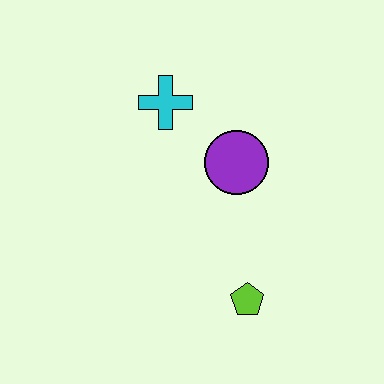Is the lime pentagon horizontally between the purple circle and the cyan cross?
No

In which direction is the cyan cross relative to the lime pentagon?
The cyan cross is above the lime pentagon.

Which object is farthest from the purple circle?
The lime pentagon is farthest from the purple circle.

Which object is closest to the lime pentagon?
The purple circle is closest to the lime pentagon.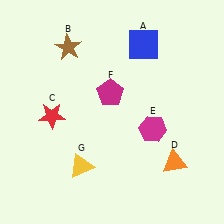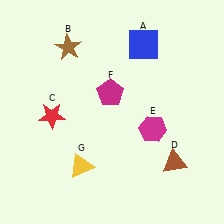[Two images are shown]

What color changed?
The triangle (D) changed from orange in Image 1 to brown in Image 2.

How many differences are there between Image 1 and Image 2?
There is 1 difference between the two images.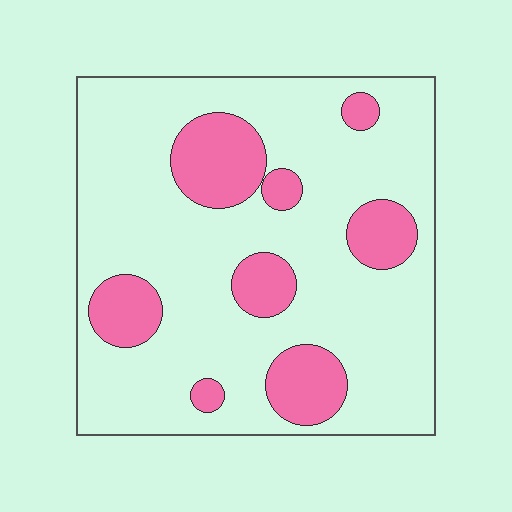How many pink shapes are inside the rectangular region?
8.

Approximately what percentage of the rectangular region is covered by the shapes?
Approximately 20%.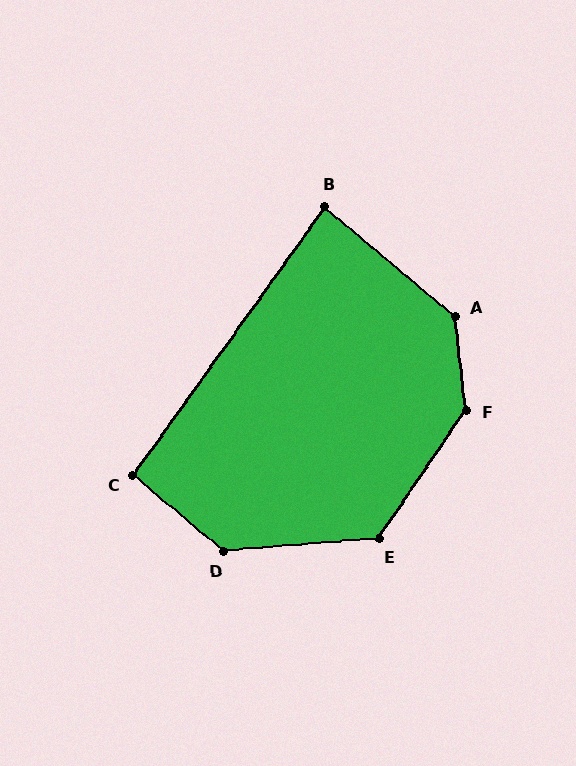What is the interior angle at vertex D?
Approximately 135 degrees (obtuse).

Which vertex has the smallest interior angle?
B, at approximately 86 degrees.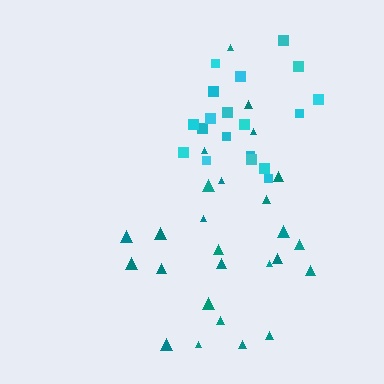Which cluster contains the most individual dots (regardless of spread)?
Teal (26).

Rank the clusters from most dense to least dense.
cyan, teal.